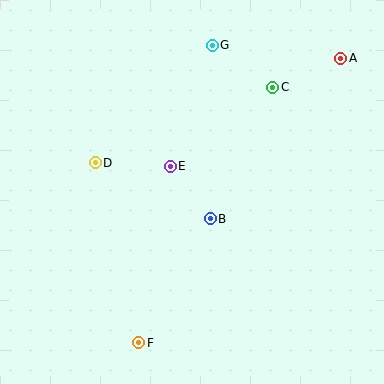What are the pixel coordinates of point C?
Point C is at (273, 87).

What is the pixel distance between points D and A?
The distance between D and A is 267 pixels.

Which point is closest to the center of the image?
Point B at (210, 219) is closest to the center.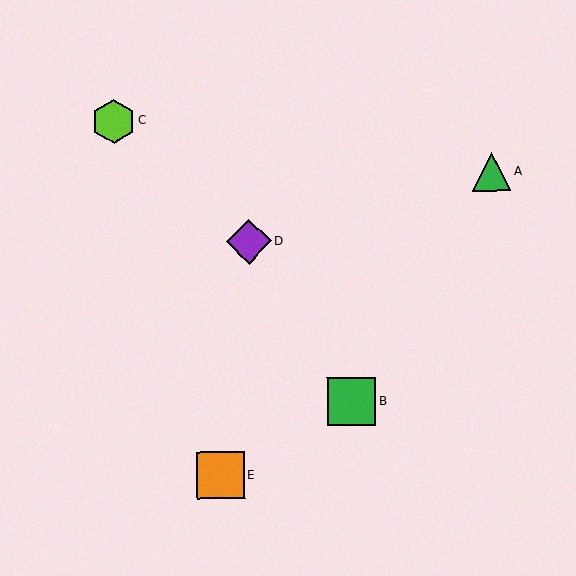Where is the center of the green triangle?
The center of the green triangle is at (491, 172).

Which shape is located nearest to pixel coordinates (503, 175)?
The green triangle (labeled A) at (491, 172) is nearest to that location.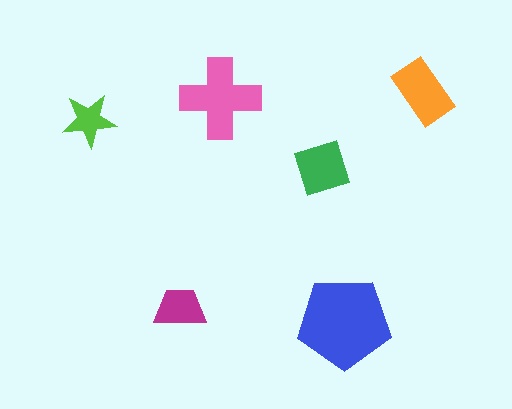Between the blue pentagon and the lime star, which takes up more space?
The blue pentagon.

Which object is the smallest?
The lime star.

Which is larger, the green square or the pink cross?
The pink cross.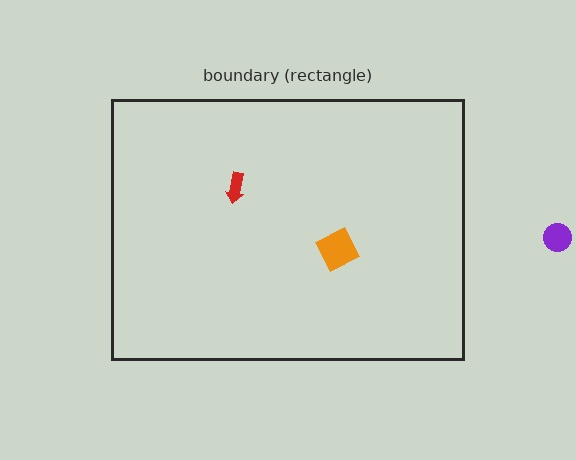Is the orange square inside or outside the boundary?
Inside.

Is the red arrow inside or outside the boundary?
Inside.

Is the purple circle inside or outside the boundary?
Outside.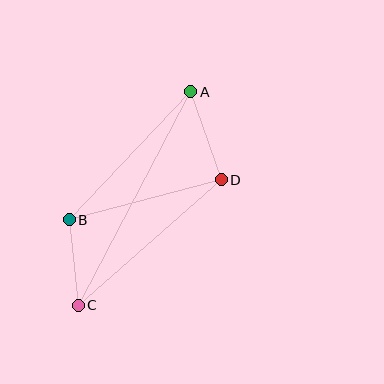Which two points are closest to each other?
Points B and C are closest to each other.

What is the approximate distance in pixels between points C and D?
The distance between C and D is approximately 190 pixels.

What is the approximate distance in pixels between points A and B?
The distance between A and B is approximately 176 pixels.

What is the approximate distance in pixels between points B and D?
The distance between B and D is approximately 157 pixels.